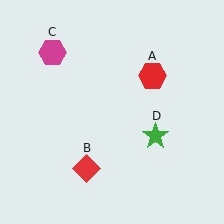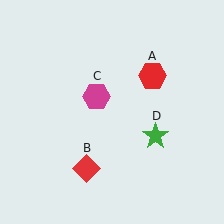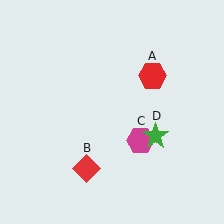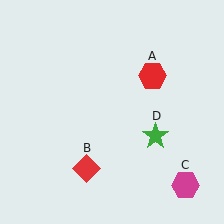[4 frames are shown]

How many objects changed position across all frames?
1 object changed position: magenta hexagon (object C).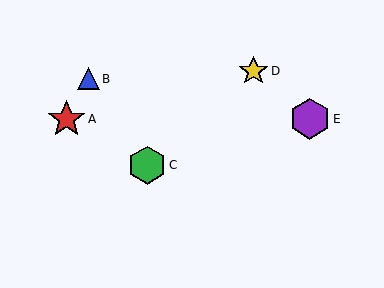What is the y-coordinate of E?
Object E is at y≈119.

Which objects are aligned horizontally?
Objects A, E are aligned horizontally.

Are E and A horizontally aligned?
Yes, both are at y≈119.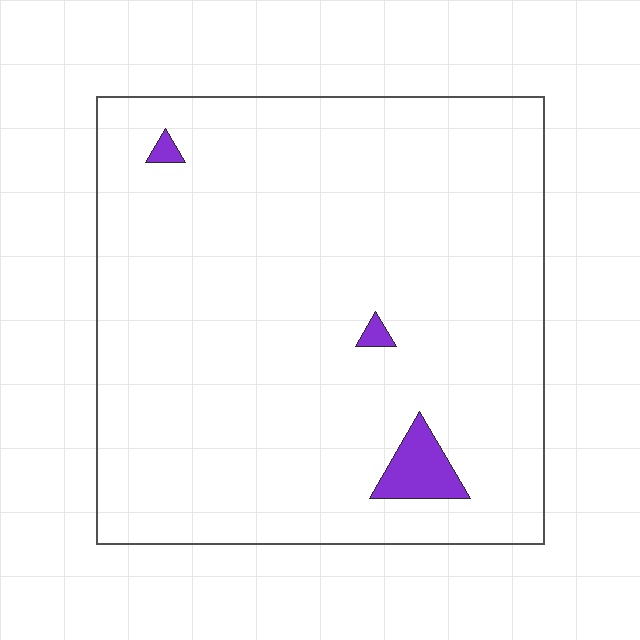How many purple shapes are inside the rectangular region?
3.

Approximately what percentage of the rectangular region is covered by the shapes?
Approximately 5%.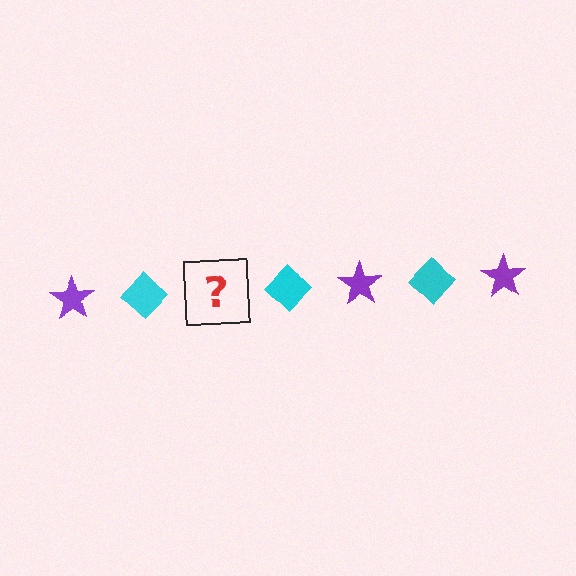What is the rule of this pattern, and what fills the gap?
The rule is that the pattern alternates between purple star and cyan diamond. The gap should be filled with a purple star.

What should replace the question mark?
The question mark should be replaced with a purple star.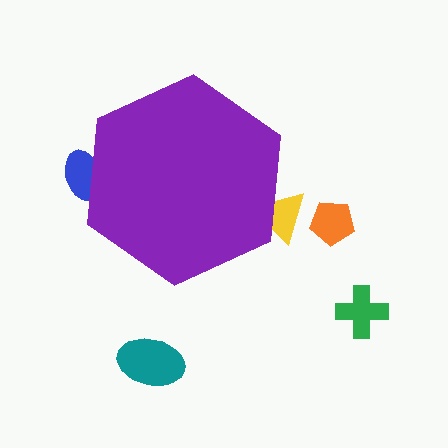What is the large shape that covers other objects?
A purple hexagon.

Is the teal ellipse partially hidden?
No, the teal ellipse is fully visible.